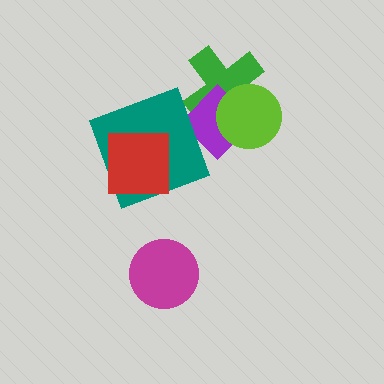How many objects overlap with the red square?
1 object overlaps with the red square.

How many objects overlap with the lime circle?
2 objects overlap with the lime circle.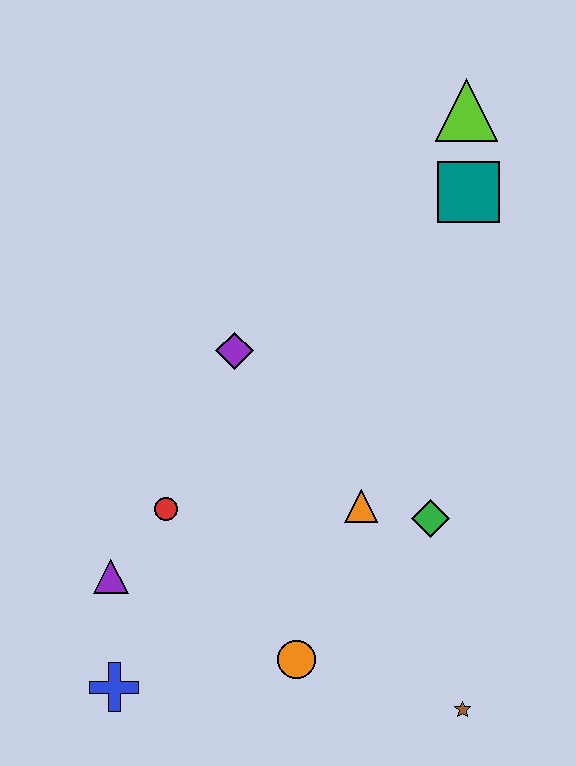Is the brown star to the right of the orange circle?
Yes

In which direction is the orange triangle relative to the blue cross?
The orange triangle is to the right of the blue cross.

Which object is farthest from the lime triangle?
The blue cross is farthest from the lime triangle.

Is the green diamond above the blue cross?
Yes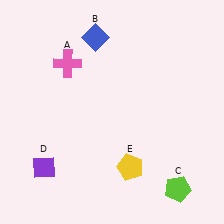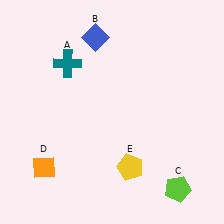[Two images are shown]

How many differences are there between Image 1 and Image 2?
There are 2 differences between the two images.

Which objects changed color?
A changed from pink to teal. D changed from purple to orange.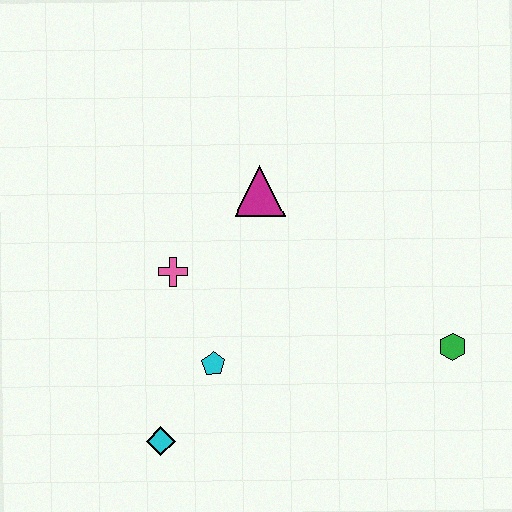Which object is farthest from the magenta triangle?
The cyan diamond is farthest from the magenta triangle.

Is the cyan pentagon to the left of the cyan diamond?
No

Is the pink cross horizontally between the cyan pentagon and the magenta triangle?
No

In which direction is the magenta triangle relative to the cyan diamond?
The magenta triangle is above the cyan diamond.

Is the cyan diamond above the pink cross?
No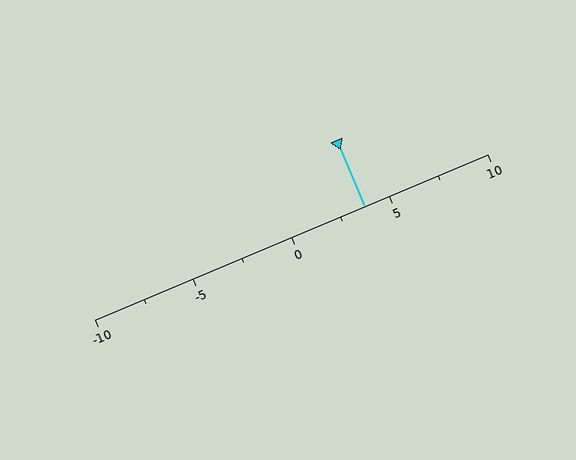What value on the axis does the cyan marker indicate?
The marker indicates approximately 3.8.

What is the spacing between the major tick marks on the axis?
The major ticks are spaced 5 apart.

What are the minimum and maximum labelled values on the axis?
The axis runs from -10 to 10.